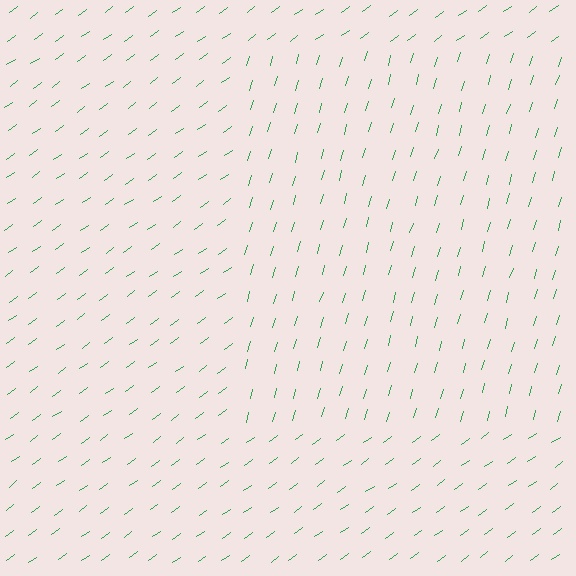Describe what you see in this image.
The image is filled with small green line segments. A rectangle region in the image has lines oriented differently from the surrounding lines, creating a visible texture boundary.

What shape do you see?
I see a rectangle.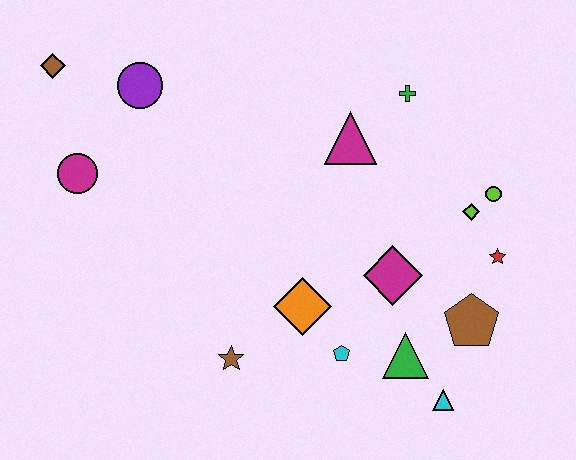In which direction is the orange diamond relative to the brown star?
The orange diamond is to the right of the brown star.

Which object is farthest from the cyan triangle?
The brown diamond is farthest from the cyan triangle.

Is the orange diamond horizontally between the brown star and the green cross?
Yes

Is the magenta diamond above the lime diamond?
No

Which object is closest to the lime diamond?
The lime circle is closest to the lime diamond.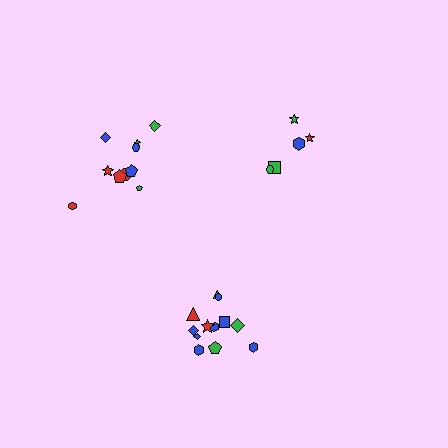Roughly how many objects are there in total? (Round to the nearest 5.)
Roughly 25 objects in total.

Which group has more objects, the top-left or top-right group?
The top-left group.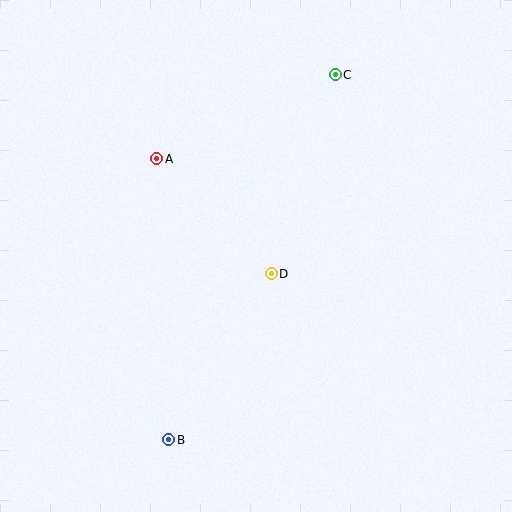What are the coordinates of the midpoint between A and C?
The midpoint between A and C is at (246, 117).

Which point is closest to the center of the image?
Point D at (271, 274) is closest to the center.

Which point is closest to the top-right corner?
Point C is closest to the top-right corner.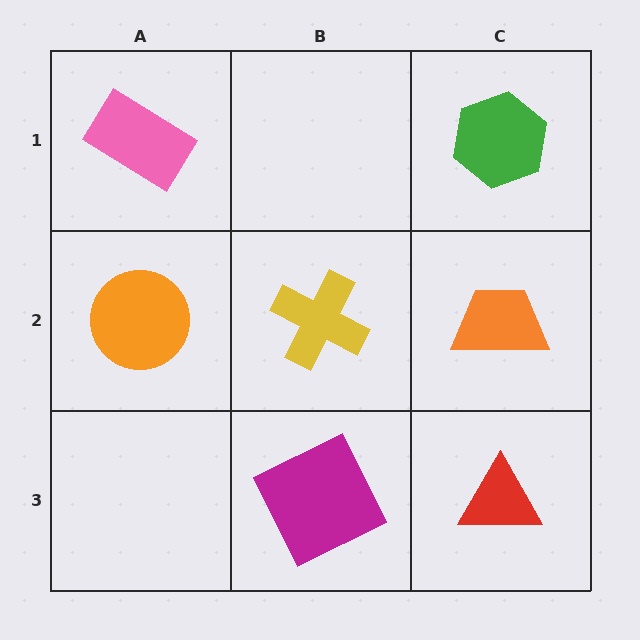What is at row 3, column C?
A red triangle.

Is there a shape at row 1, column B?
No, that cell is empty.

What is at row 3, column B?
A magenta square.